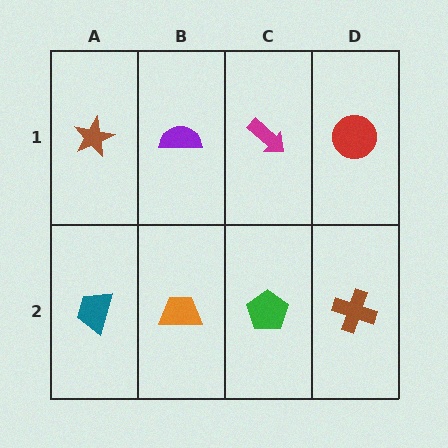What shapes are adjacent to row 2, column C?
A magenta arrow (row 1, column C), an orange trapezoid (row 2, column B), a brown cross (row 2, column D).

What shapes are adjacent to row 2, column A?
A brown star (row 1, column A), an orange trapezoid (row 2, column B).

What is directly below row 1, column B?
An orange trapezoid.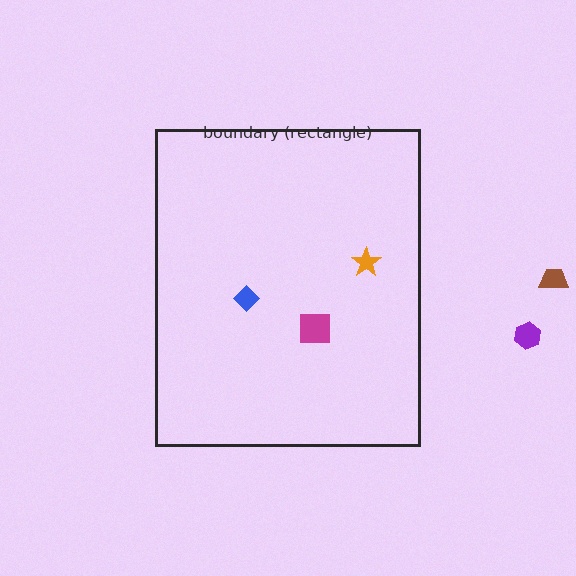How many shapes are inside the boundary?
3 inside, 2 outside.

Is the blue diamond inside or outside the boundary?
Inside.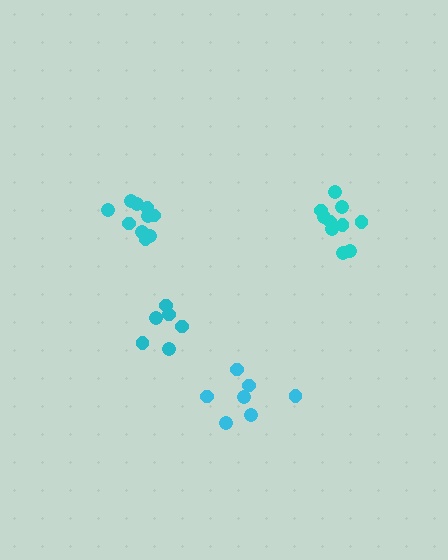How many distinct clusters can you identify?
There are 4 distinct clusters.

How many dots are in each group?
Group 1: 6 dots, Group 2: 10 dots, Group 3: 7 dots, Group 4: 10 dots (33 total).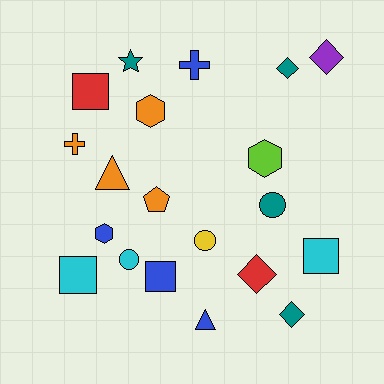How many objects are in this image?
There are 20 objects.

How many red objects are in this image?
There are 2 red objects.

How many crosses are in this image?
There are 2 crosses.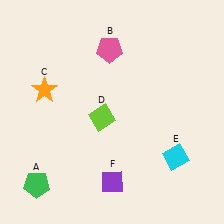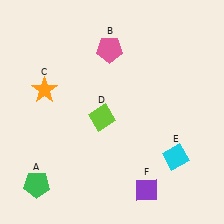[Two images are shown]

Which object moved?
The purple diamond (F) moved right.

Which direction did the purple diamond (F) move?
The purple diamond (F) moved right.